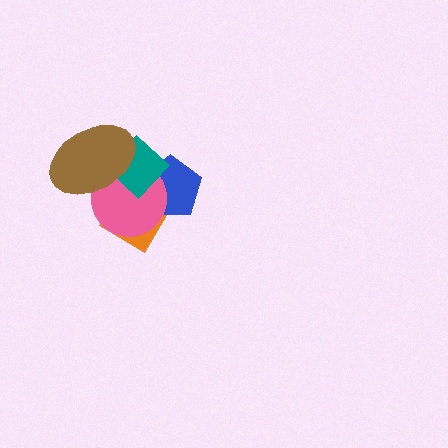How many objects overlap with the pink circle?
4 objects overlap with the pink circle.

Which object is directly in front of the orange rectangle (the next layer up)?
The blue pentagon is directly in front of the orange rectangle.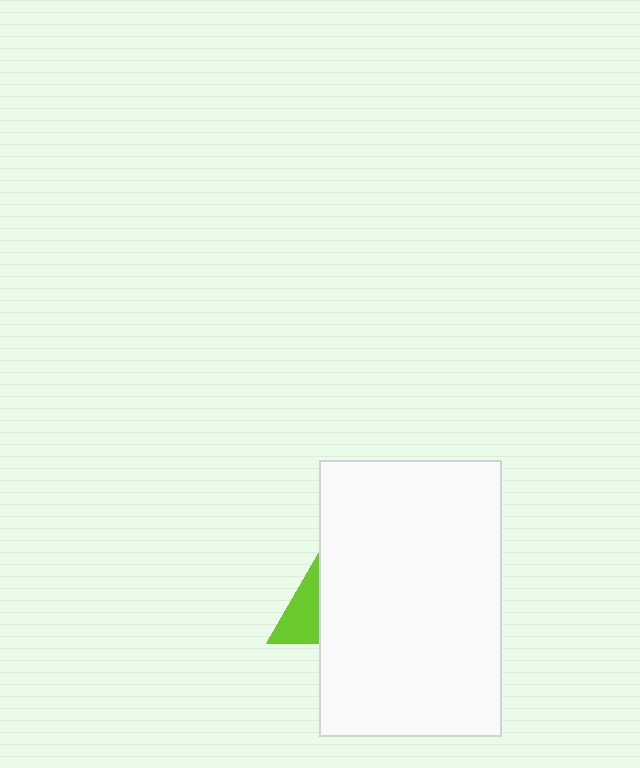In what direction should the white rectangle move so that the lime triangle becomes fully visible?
The white rectangle should move right. That is the shortest direction to clear the overlap and leave the lime triangle fully visible.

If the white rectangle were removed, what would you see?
You would see the complete lime triangle.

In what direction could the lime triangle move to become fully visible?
The lime triangle could move left. That would shift it out from behind the white rectangle entirely.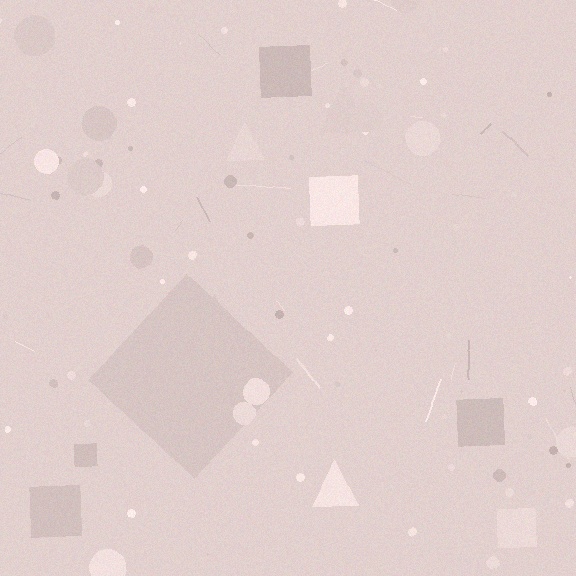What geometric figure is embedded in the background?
A diamond is embedded in the background.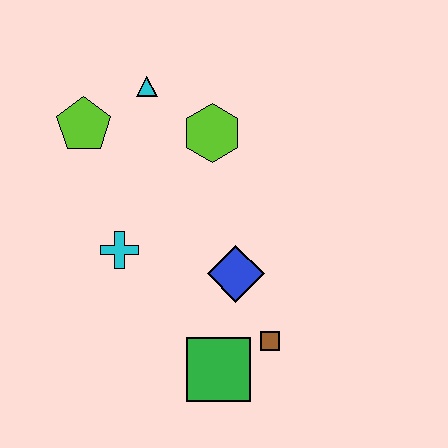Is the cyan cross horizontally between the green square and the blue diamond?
No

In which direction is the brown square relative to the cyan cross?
The brown square is to the right of the cyan cross.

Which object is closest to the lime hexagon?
The cyan triangle is closest to the lime hexagon.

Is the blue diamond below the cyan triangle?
Yes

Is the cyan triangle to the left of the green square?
Yes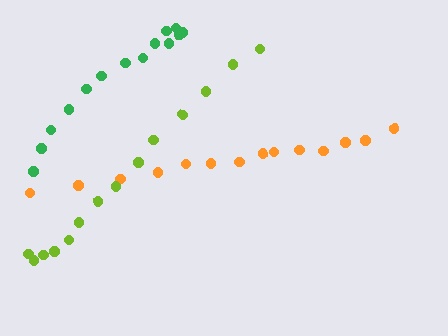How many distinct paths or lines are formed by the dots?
There are 3 distinct paths.